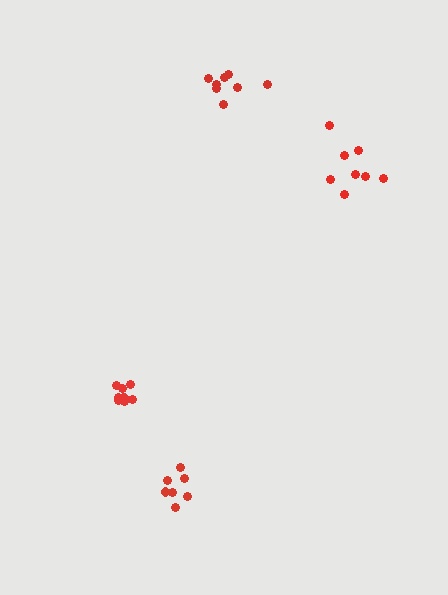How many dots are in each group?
Group 1: 8 dots, Group 2: 8 dots, Group 3: 7 dots, Group 4: 8 dots (31 total).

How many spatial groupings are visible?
There are 4 spatial groupings.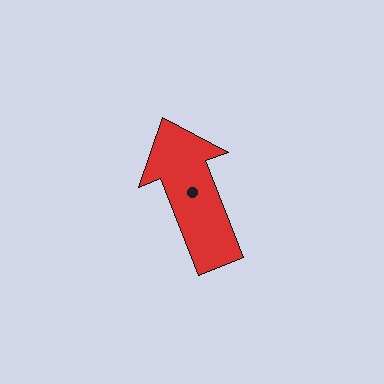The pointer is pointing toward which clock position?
Roughly 11 o'clock.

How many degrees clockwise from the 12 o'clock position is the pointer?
Approximately 339 degrees.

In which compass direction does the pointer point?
North.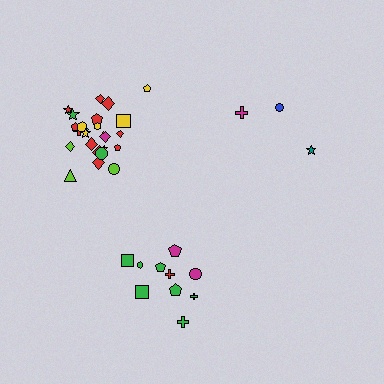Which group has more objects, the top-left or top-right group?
The top-left group.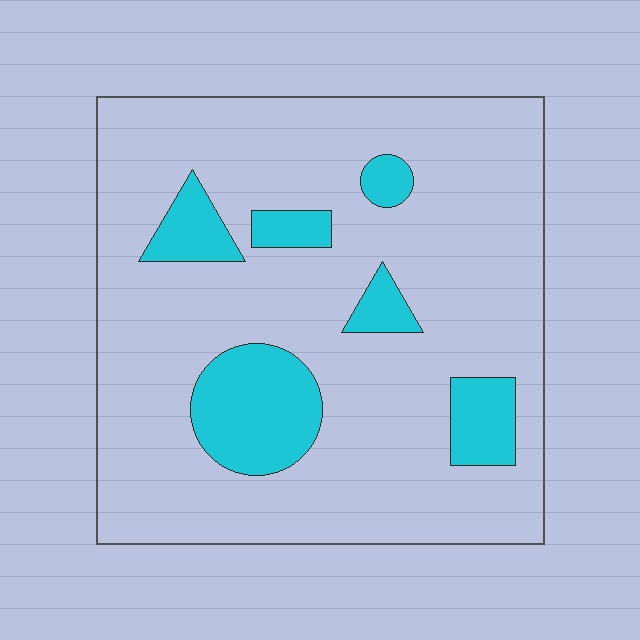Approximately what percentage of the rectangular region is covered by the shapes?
Approximately 15%.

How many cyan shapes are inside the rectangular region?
6.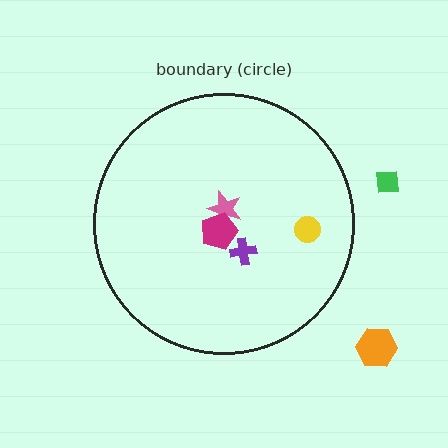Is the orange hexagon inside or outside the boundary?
Outside.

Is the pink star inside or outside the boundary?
Inside.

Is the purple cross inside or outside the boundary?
Inside.